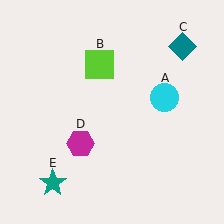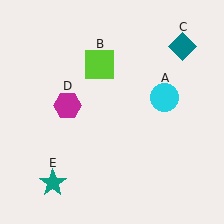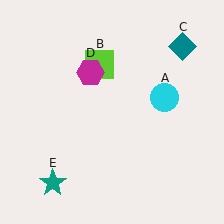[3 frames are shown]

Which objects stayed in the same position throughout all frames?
Cyan circle (object A) and lime square (object B) and teal diamond (object C) and teal star (object E) remained stationary.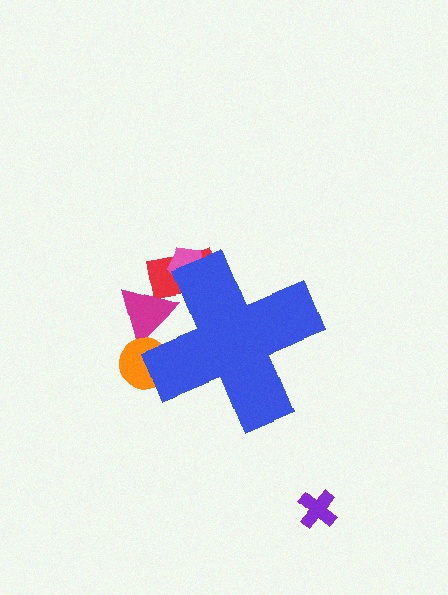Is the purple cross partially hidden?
No, the purple cross is fully visible.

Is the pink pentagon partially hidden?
Yes, the pink pentagon is partially hidden behind the blue cross.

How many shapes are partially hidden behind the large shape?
4 shapes are partially hidden.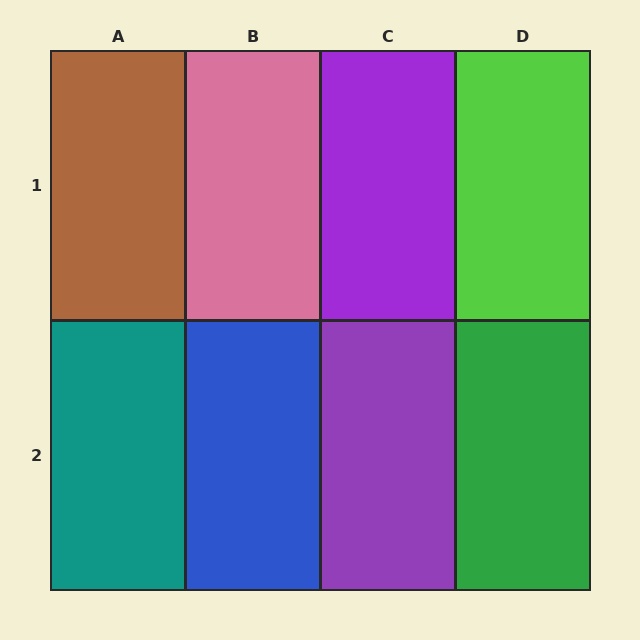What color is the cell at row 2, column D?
Green.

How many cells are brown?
1 cell is brown.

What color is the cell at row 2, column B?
Blue.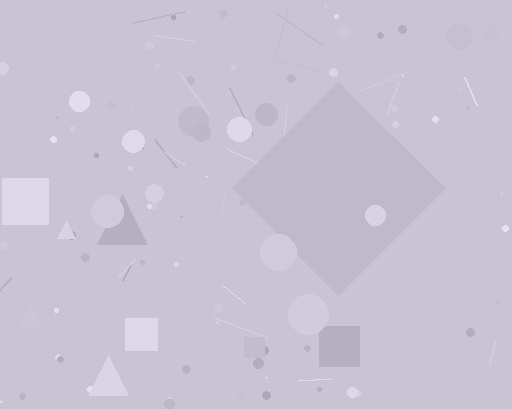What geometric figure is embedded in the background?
A diamond is embedded in the background.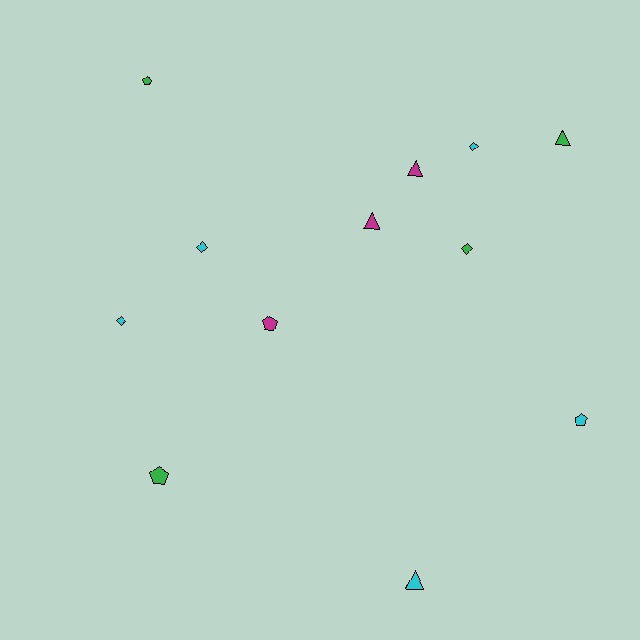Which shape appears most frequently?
Diamond, with 4 objects.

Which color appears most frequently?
Cyan, with 5 objects.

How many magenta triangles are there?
There are 2 magenta triangles.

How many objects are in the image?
There are 12 objects.